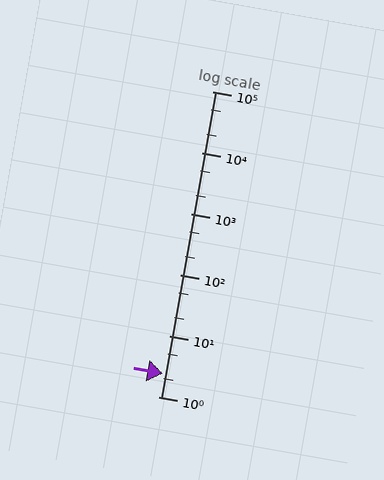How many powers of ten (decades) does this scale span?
The scale spans 5 decades, from 1 to 100000.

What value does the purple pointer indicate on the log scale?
The pointer indicates approximately 2.4.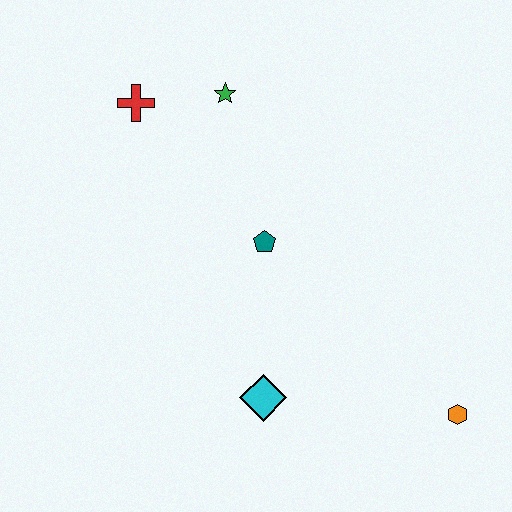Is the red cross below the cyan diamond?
No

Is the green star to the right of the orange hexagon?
No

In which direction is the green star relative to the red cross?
The green star is to the right of the red cross.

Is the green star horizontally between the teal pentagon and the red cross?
Yes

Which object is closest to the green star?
The red cross is closest to the green star.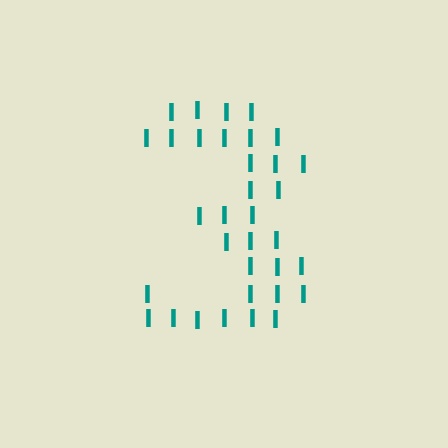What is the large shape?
The large shape is the digit 3.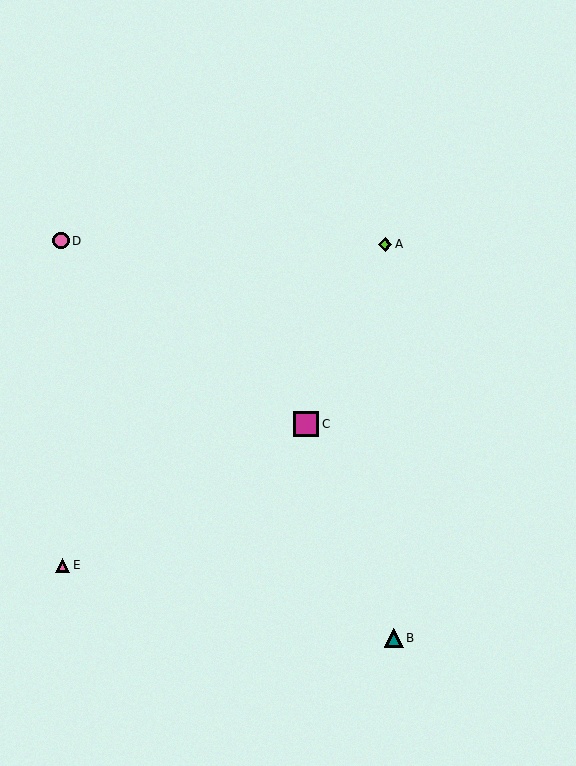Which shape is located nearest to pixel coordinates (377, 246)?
The lime diamond (labeled A) at (385, 244) is nearest to that location.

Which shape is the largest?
The magenta square (labeled C) is the largest.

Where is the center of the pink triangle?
The center of the pink triangle is at (62, 565).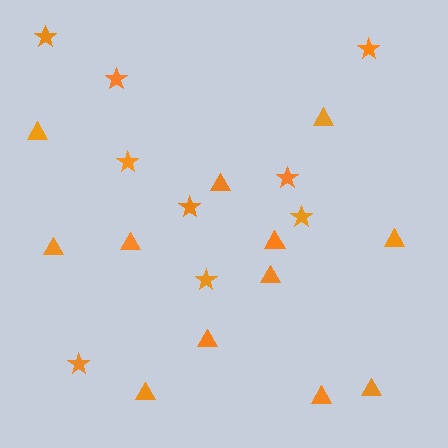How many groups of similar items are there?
There are 2 groups: one group of triangles (12) and one group of stars (9).